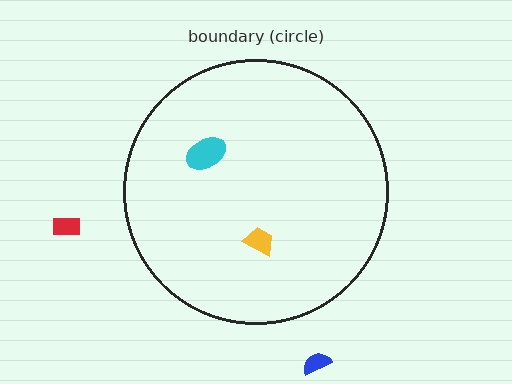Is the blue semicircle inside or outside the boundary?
Outside.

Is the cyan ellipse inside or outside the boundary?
Inside.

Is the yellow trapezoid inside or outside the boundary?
Inside.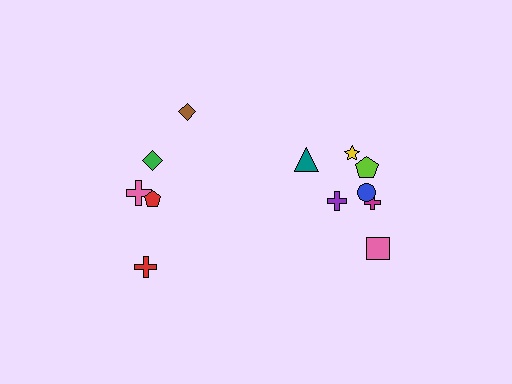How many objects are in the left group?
There are 5 objects.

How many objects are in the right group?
There are 7 objects.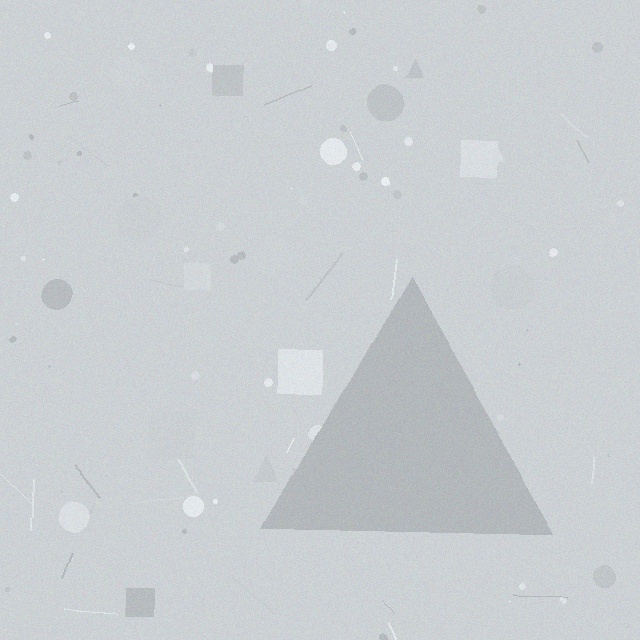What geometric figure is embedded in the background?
A triangle is embedded in the background.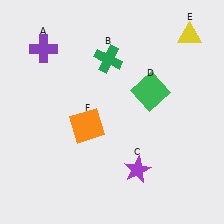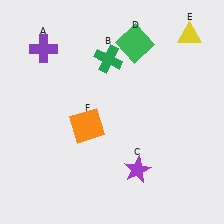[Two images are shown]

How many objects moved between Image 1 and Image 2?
1 object moved between the two images.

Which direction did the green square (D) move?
The green square (D) moved up.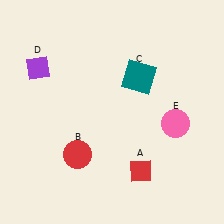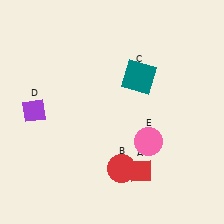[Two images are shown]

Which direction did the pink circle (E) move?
The pink circle (E) moved left.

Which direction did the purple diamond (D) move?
The purple diamond (D) moved down.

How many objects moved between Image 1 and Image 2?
3 objects moved between the two images.